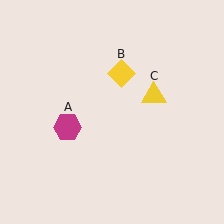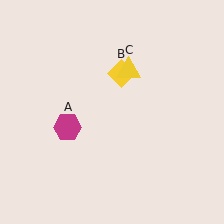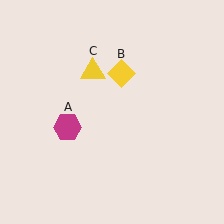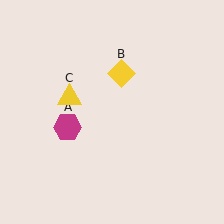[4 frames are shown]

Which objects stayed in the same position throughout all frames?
Magenta hexagon (object A) and yellow diamond (object B) remained stationary.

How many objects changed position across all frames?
1 object changed position: yellow triangle (object C).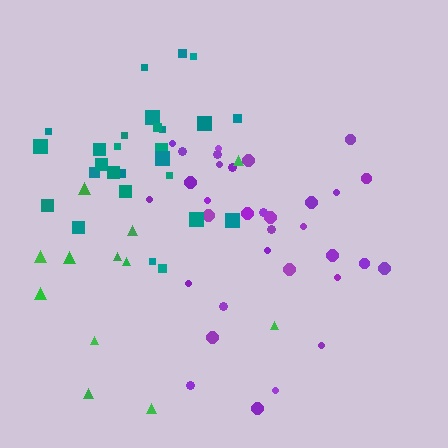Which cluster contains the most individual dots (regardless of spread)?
Purple (33).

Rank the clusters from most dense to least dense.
teal, purple, green.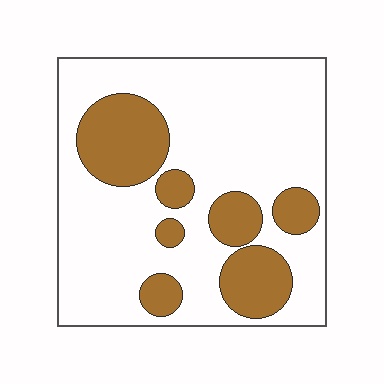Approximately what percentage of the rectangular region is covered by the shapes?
Approximately 25%.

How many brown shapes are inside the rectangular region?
7.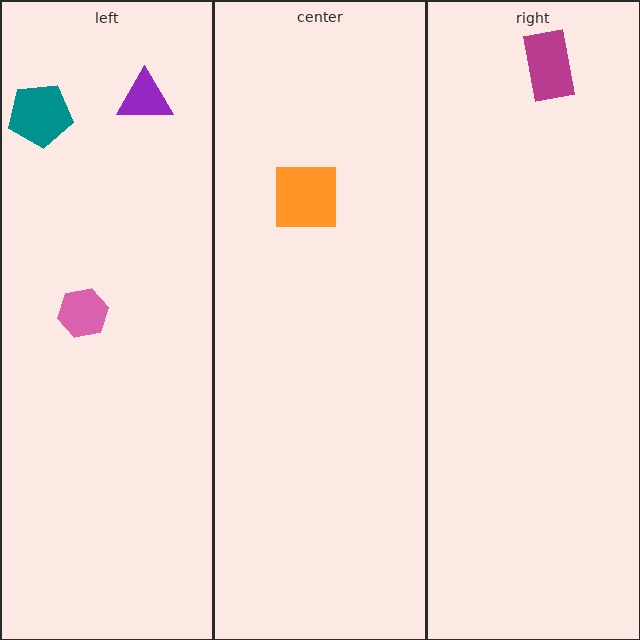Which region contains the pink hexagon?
The left region.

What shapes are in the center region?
The orange square.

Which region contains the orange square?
The center region.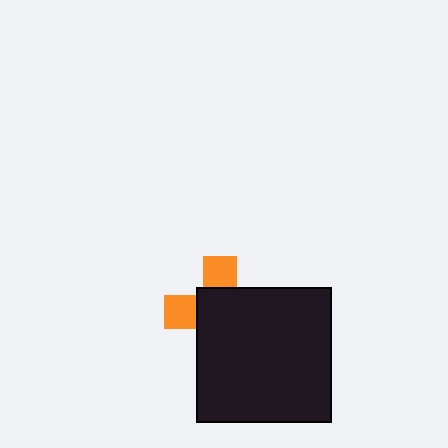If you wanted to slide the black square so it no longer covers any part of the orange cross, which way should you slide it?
Slide it toward the lower-right — that is the most direct way to separate the two shapes.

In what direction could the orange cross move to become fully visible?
The orange cross could move toward the upper-left. That would shift it out from behind the black square entirely.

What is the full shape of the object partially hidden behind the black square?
The partially hidden object is an orange cross.